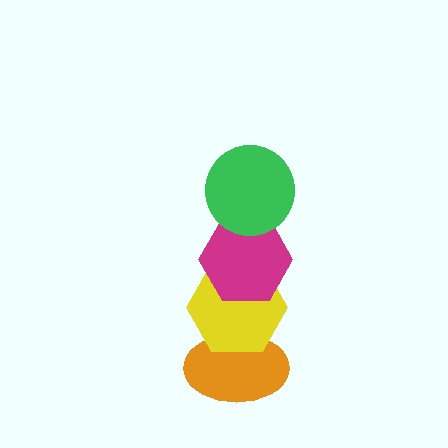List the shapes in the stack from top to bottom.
From top to bottom: the green circle, the magenta hexagon, the yellow hexagon, the orange ellipse.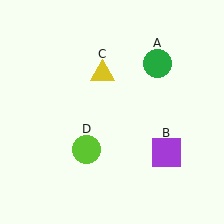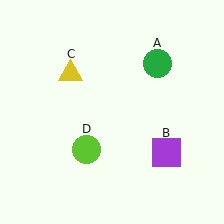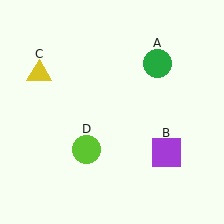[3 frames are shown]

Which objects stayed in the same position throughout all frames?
Green circle (object A) and purple square (object B) and lime circle (object D) remained stationary.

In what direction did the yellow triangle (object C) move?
The yellow triangle (object C) moved left.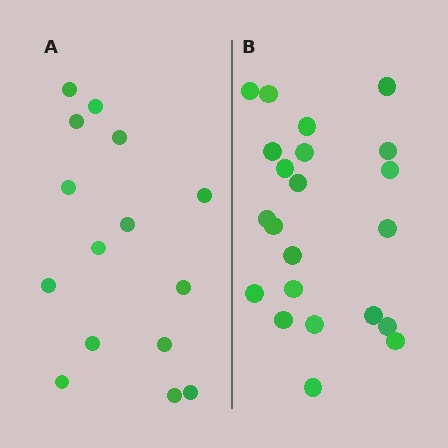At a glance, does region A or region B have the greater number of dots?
Region B (the right region) has more dots.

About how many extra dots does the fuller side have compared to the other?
Region B has roughly 8 or so more dots than region A.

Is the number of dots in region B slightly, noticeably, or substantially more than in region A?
Region B has substantially more. The ratio is roughly 1.5 to 1.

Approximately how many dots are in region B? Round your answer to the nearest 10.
About 20 dots. (The exact count is 22, which rounds to 20.)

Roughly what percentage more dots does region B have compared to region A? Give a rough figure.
About 45% more.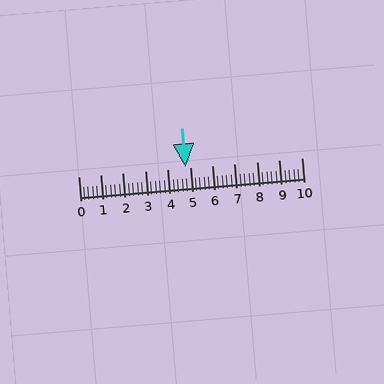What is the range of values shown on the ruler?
The ruler shows values from 0 to 10.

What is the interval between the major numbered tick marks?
The major tick marks are spaced 1 units apart.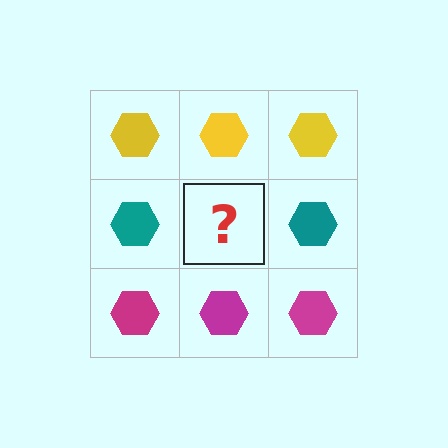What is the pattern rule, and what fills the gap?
The rule is that each row has a consistent color. The gap should be filled with a teal hexagon.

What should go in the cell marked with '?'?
The missing cell should contain a teal hexagon.